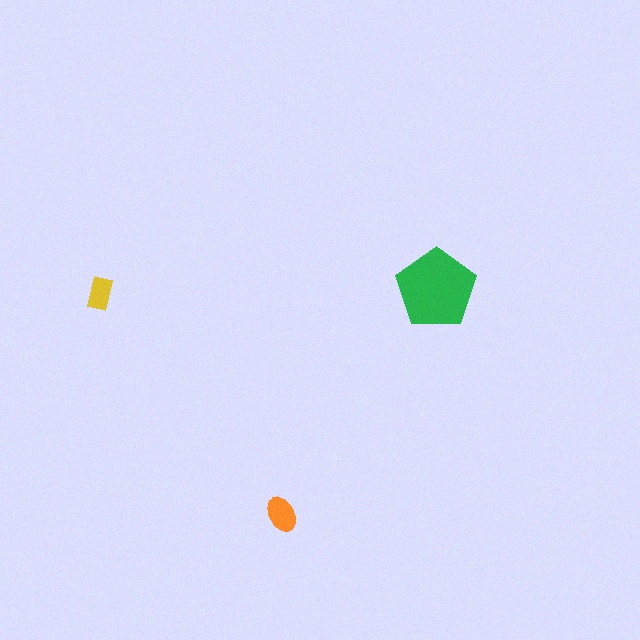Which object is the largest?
The green pentagon.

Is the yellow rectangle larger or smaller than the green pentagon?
Smaller.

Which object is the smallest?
The yellow rectangle.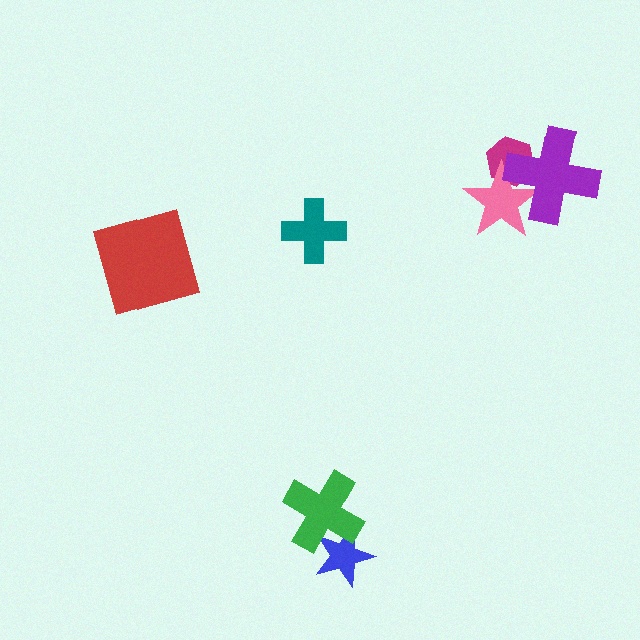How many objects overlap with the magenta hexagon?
2 objects overlap with the magenta hexagon.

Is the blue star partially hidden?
Yes, it is partially covered by another shape.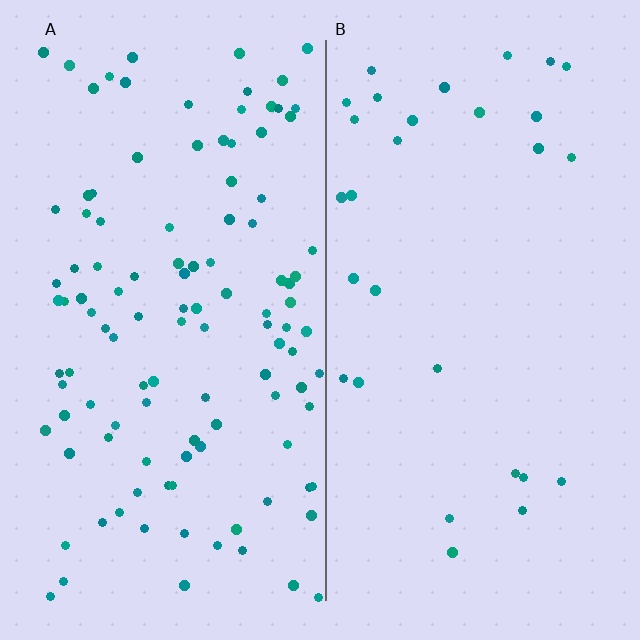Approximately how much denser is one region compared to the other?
Approximately 3.8× — region A over region B.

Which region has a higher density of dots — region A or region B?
A (the left).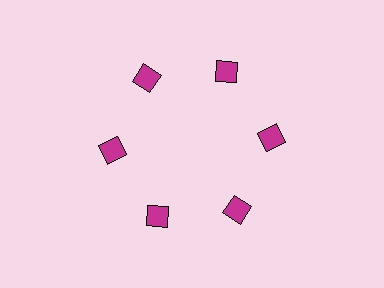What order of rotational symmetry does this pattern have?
This pattern has 6-fold rotational symmetry.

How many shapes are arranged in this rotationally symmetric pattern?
There are 6 shapes, arranged in 6 groups of 1.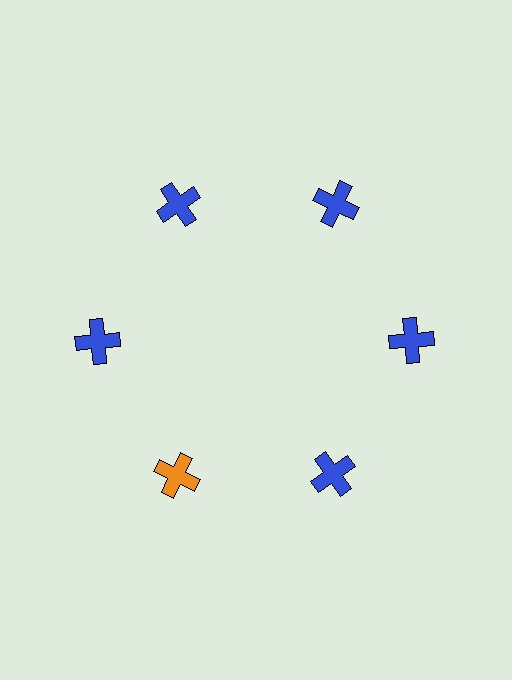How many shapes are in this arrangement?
There are 6 shapes arranged in a ring pattern.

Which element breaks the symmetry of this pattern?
The orange cross at roughly the 7 o'clock position breaks the symmetry. All other shapes are blue crosses.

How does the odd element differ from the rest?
It has a different color: orange instead of blue.